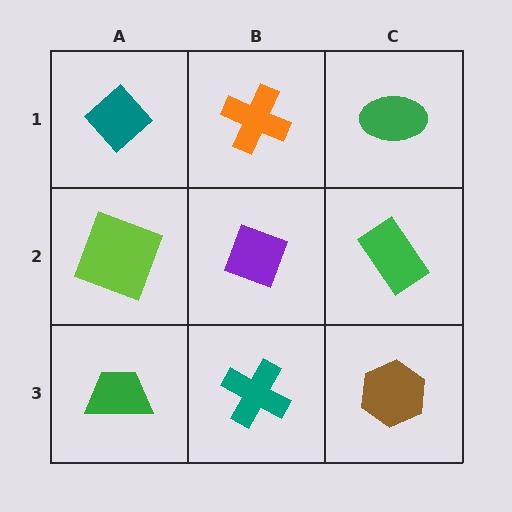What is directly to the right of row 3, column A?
A teal cross.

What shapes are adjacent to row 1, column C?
A green rectangle (row 2, column C), an orange cross (row 1, column B).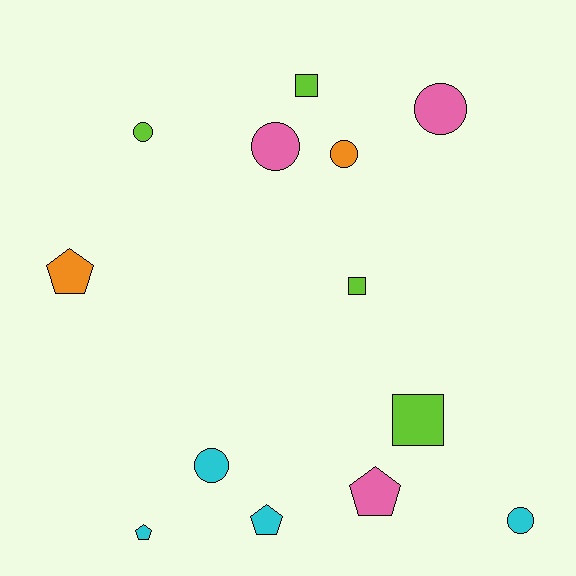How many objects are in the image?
There are 13 objects.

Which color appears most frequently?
Cyan, with 4 objects.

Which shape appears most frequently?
Circle, with 6 objects.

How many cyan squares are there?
There are no cyan squares.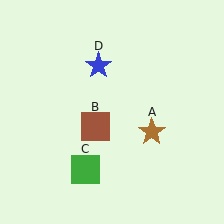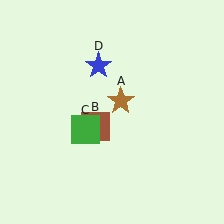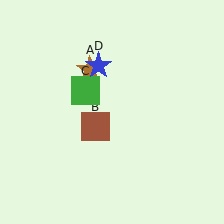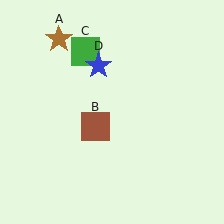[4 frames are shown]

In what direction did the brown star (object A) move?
The brown star (object A) moved up and to the left.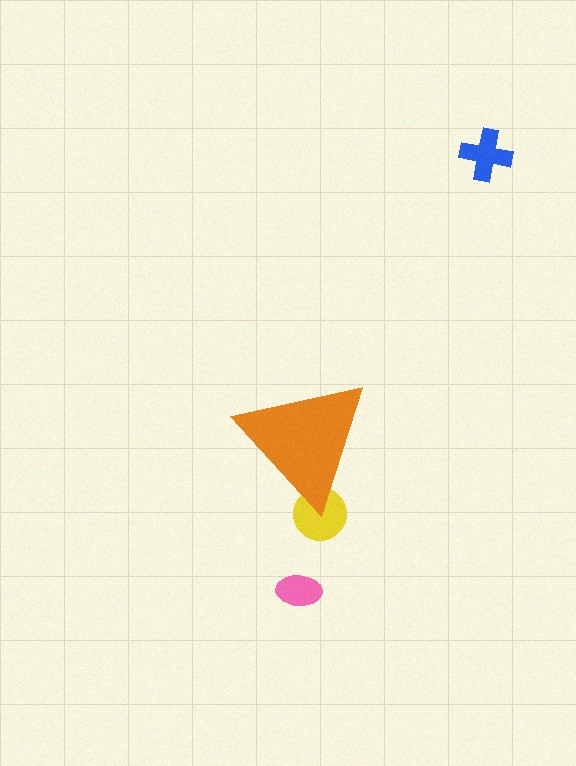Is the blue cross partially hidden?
No, the blue cross is fully visible.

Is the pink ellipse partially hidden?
No, the pink ellipse is fully visible.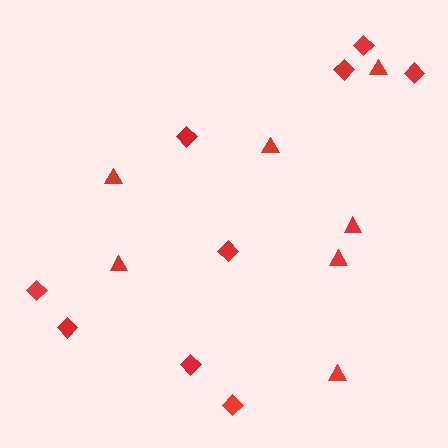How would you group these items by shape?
There are 2 groups: one group of triangles (7) and one group of diamonds (9).